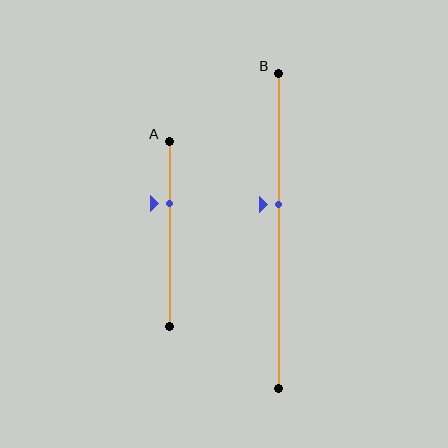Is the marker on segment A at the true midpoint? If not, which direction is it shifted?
No, the marker on segment A is shifted upward by about 17% of the segment length.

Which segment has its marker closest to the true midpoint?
Segment B has its marker closest to the true midpoint.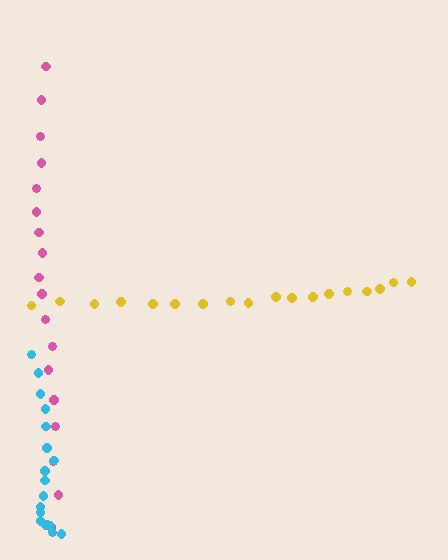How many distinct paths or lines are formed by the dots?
There are 3 distinct paths.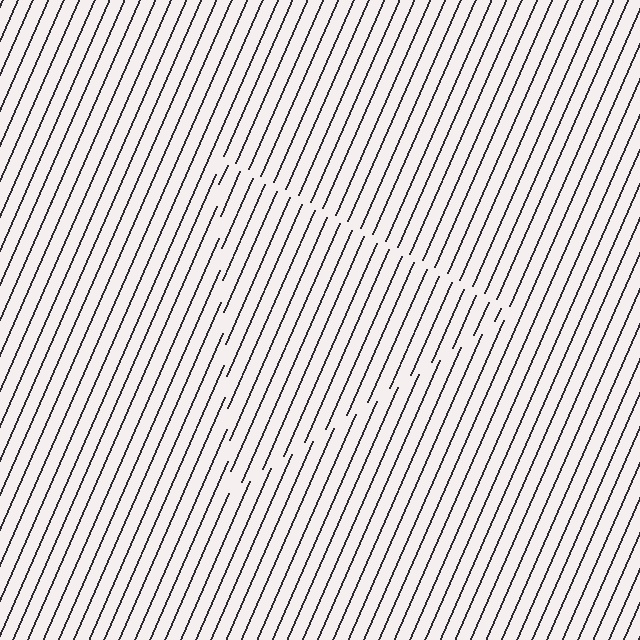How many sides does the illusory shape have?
3 sides — the line-ends trace a triangle.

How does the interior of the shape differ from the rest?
The interior of the shape contains the same grating, shifted by half a period — the contour is defined by the phase discontinuity where line-ends from the inner and outer gratings abut.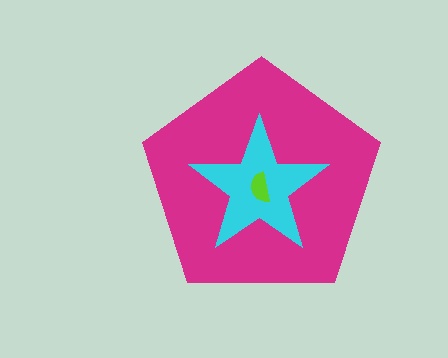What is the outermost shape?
The magenta pentagon.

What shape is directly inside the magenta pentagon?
The cyan star.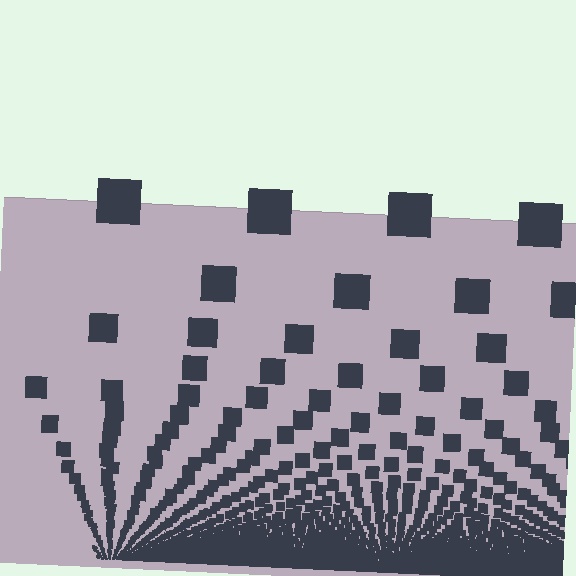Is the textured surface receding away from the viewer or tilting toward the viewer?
The surface appears to tilt toward the viewer. Texture elements get larger and sparser toward the top.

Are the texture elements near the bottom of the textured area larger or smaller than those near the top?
Smaller. The gradient is inverted — elements near the bottom are smaller and denser.